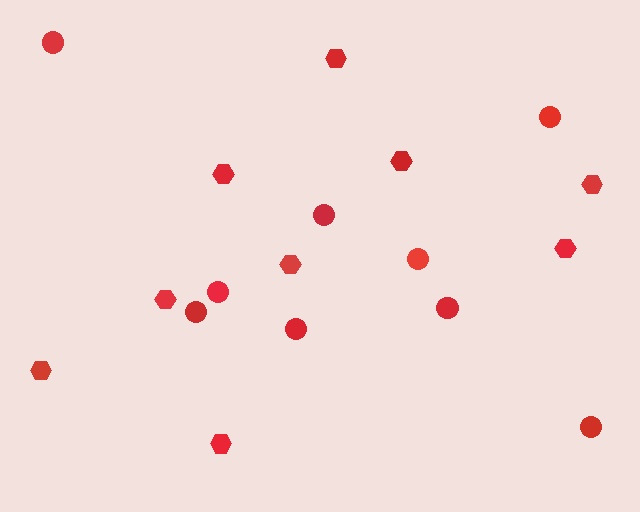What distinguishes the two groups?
There are 2 groups: one group of circles (9) and one group of hexagons (9).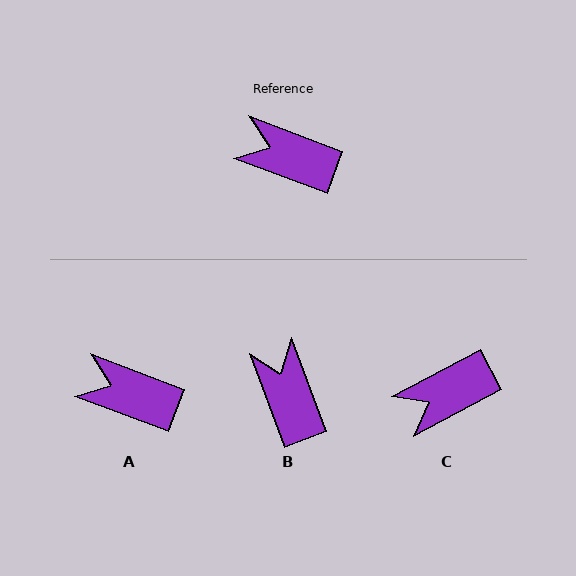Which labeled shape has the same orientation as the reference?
A.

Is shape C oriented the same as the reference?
No, it is off by about 49 degrees.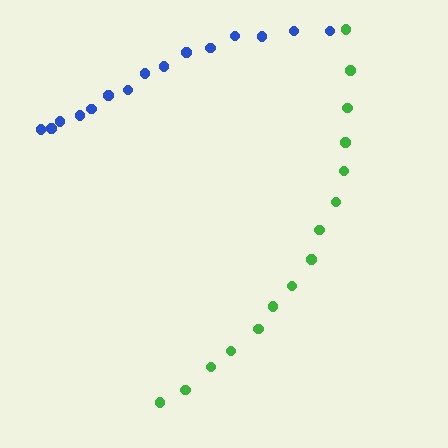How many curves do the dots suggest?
There are 2 distinct paths.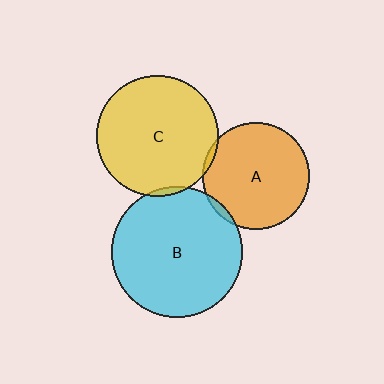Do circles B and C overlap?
Yes.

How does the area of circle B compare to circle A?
Approximately 1.5 times.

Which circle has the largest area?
Circle B (cyan).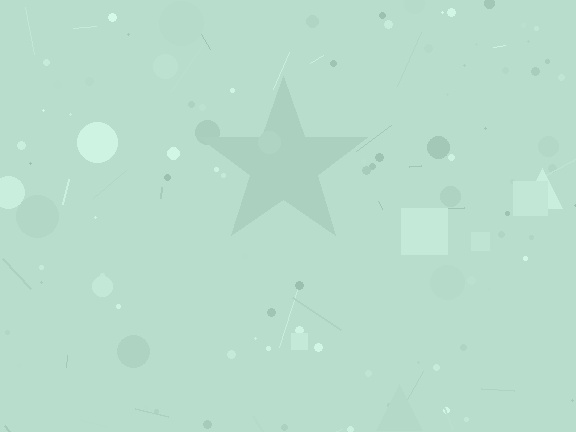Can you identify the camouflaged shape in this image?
The camouflaged shape is a star.